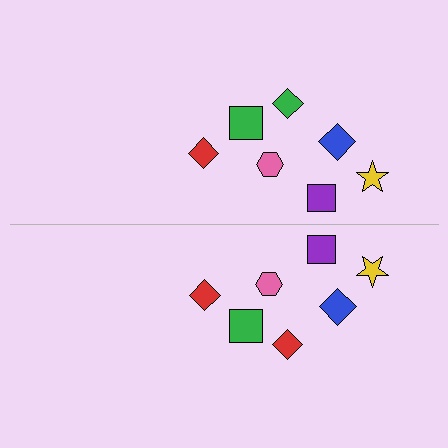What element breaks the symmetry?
The red diamond on the bottom side breaks the symmetry — its mirror counterpart is green.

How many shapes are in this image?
There are 14 shapes in this image.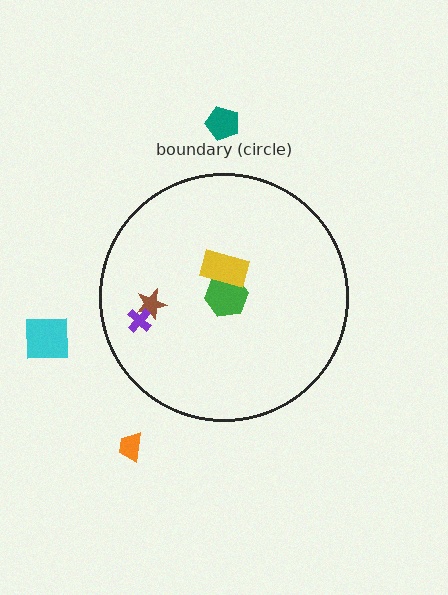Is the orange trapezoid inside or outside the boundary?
Outside.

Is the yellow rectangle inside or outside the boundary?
Inside.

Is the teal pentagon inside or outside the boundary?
Outside.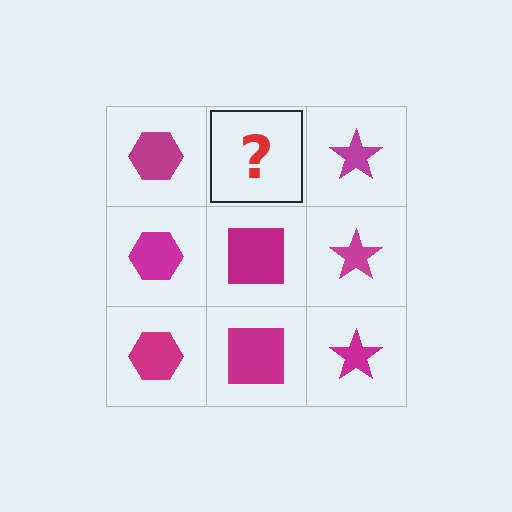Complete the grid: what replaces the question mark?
The question mark should be replaced with a magenta square.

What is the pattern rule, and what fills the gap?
The rule is that each column has a consistent shape. The gap should be filled with a magenta square.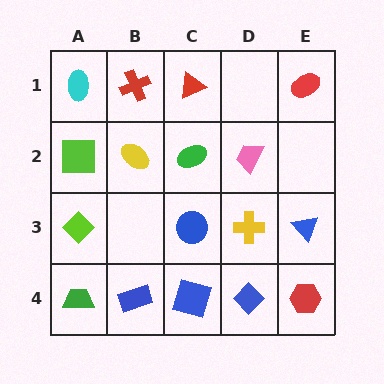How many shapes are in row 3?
4 shapes.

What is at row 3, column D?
A yellow cross.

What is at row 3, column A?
A lime diamond.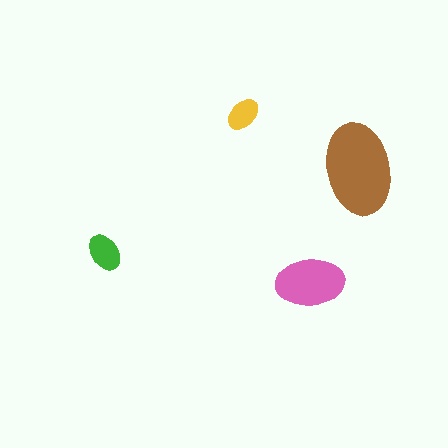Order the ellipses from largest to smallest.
the brown one, the pink one, the green one, the yellow one.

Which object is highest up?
The yellow ellipse is topmost.